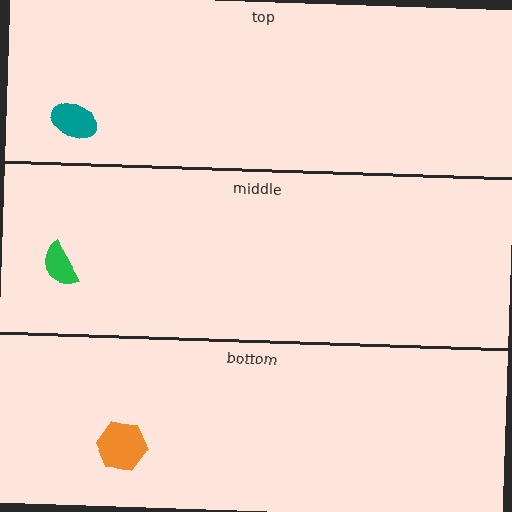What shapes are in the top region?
The teal ellipse.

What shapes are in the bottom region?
The orange hexagon.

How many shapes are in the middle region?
1.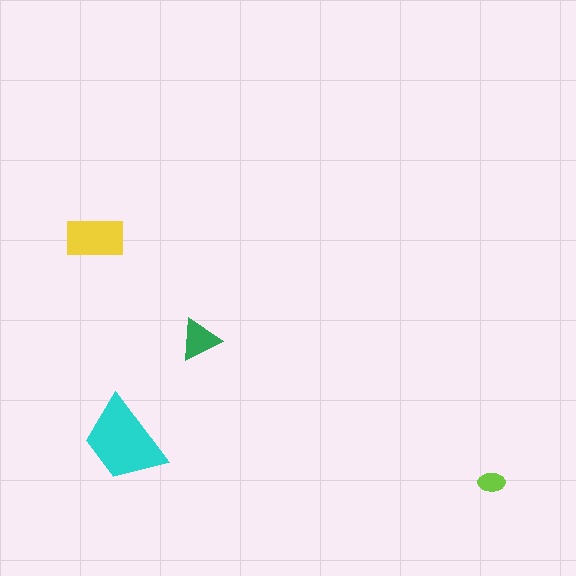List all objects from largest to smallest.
The cyan trapezoid, the yellow rectangle, the green triangle, the lime ellipse.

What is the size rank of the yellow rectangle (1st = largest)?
2nd.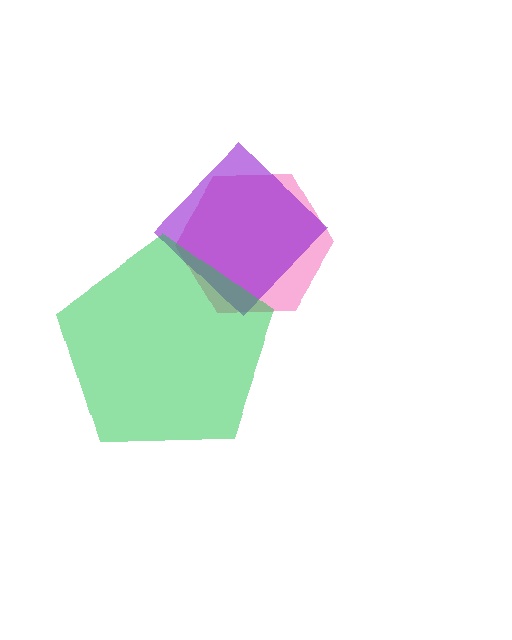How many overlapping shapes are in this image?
There are 3 overlapping shapes in the image.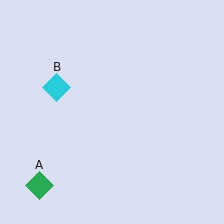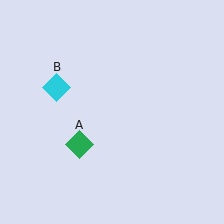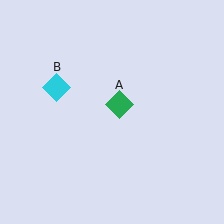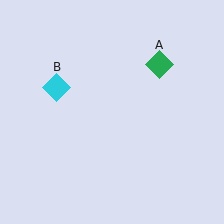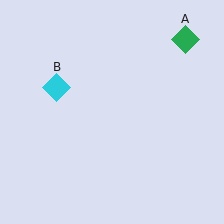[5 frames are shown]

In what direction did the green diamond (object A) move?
The green diamond (object A) moved up and to the right.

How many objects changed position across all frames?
1 object changed position: green diamond (object A).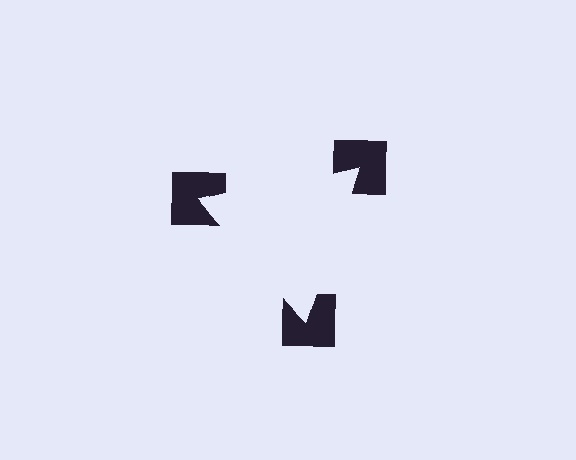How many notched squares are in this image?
There are 3 — one at each vertex of the illusory triangle.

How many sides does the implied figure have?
3 sides.